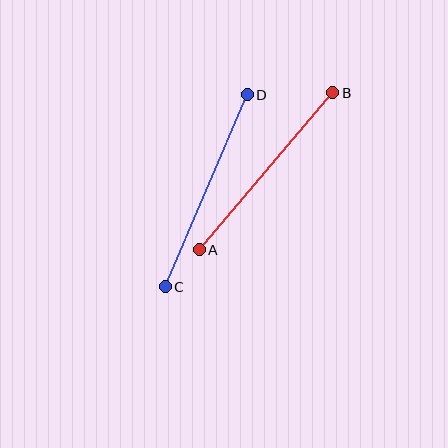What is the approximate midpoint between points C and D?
The midpoint is at approximately (206, 191) pixels.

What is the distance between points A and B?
The distance is approximately 206 pixels.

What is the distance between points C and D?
The distance is approximately 209 pixels.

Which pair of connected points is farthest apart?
Points C and D are farthest apart.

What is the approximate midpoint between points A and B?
The midpoint is at approximately (266, 171) pixels.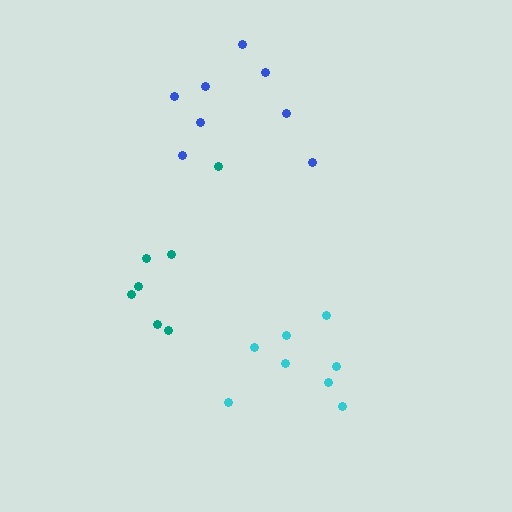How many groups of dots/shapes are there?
There are 3 groups.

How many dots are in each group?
Group 1: 7 dots, Group 2: 8 dots, Group 3: 8 dots (23 total).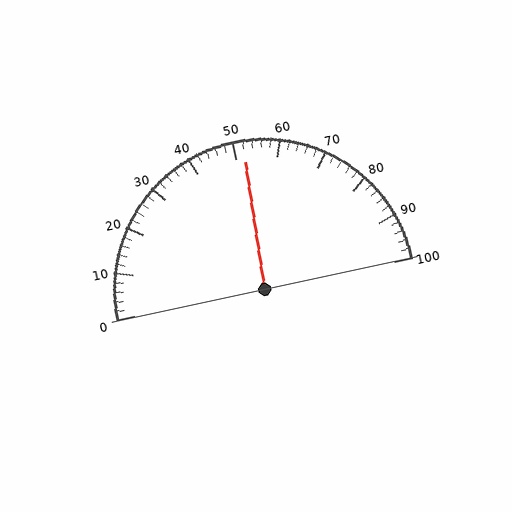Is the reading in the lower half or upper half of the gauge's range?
The reading is in the upper half of the range (0 to 100).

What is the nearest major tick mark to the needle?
The nearest major tick mark is 50.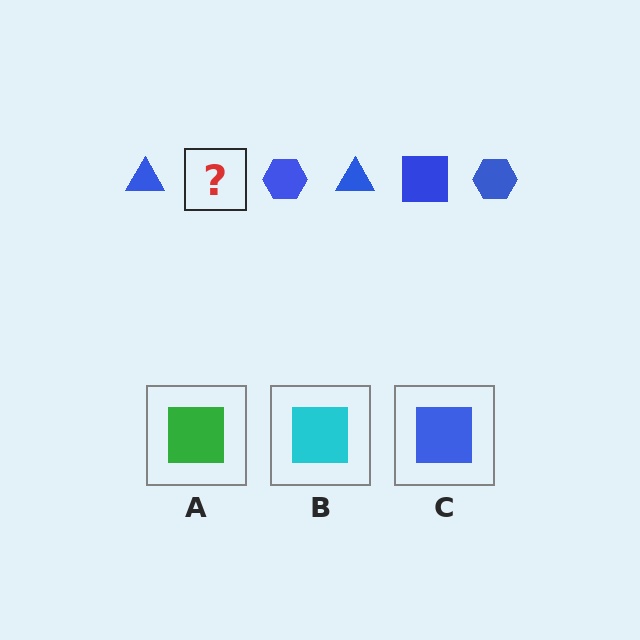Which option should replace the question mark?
Option C.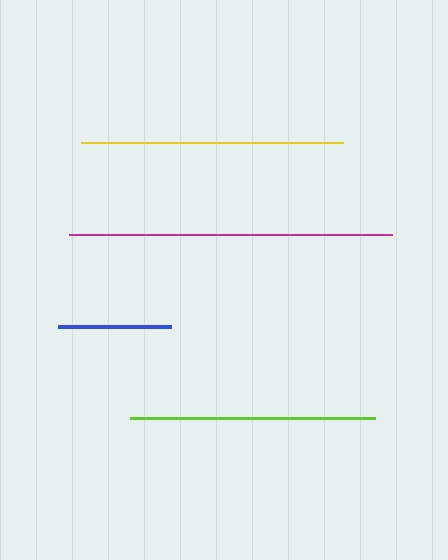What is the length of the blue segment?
The blue segment is approximately 114 pixels long.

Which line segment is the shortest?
The blue line is the shortest at approximately 114 pixels.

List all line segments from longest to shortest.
From longest to shortest: magenta, yellow, lime, blue.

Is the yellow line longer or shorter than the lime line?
The yellow line is longer than the lime line.